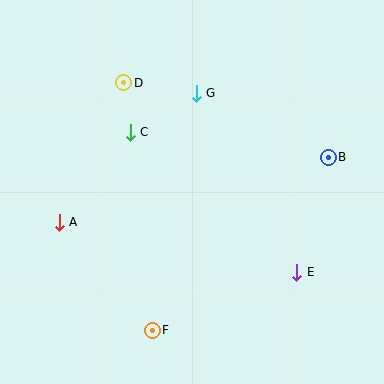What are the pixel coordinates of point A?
Point A is at (59, 222).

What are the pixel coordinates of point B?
Point B is at (328, 157).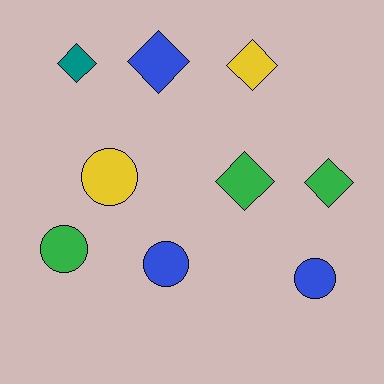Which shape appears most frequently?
Diamond, with 5 objects.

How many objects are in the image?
There are 9 objects.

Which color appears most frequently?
Blue, with 3 objects.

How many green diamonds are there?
There are 2 green diamonds.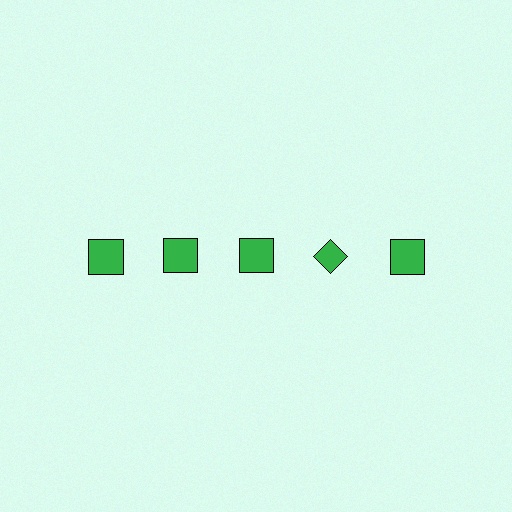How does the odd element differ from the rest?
It has a different shape: diamond instead of square.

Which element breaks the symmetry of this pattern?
The green diamond in the top row, second from right column breaks the symmetry. All other shapes are green squares.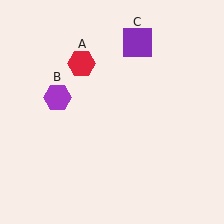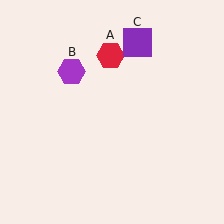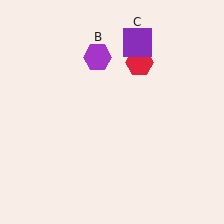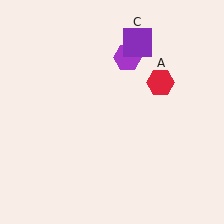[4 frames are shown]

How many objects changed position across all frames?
2 objects changed position: red hexagon (object A), purple hexagon (object B).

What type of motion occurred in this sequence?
The red hexagon (object A), purple hexagon (object B) rotated clockwise around the center of the scene.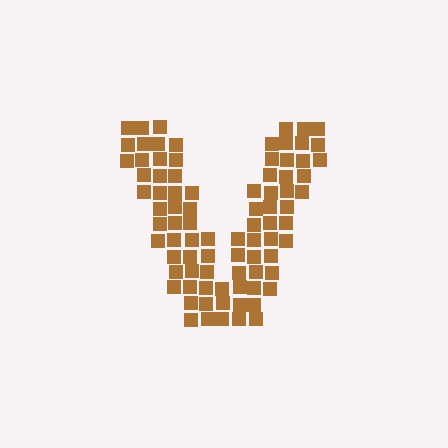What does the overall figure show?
The overall figure shows the letter V.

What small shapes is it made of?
It is made of small squares.